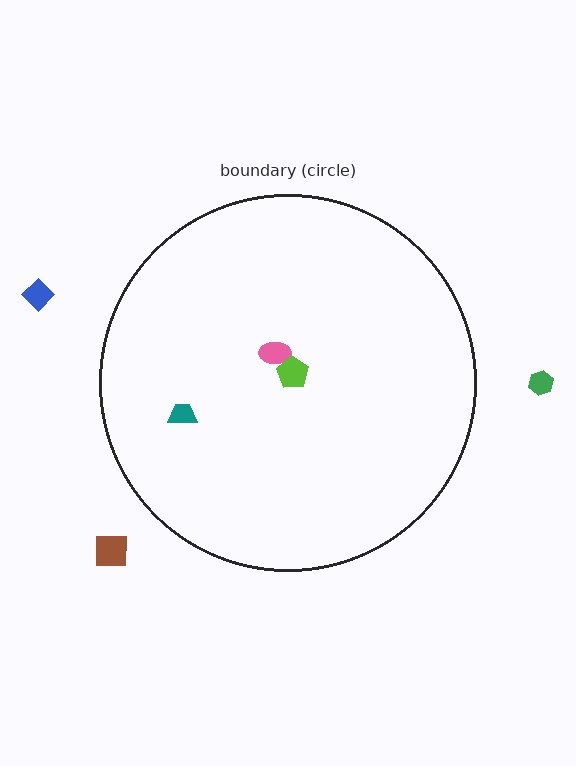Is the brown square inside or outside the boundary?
Outside.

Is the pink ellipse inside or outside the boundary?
Inside.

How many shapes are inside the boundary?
3 inside, 3 outside.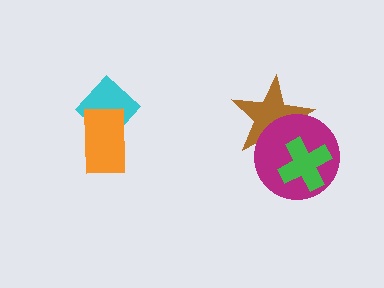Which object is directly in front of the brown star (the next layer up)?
The magenta circle is directly in front of the brown star.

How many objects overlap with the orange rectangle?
1 object overlaps with the orange rectangle.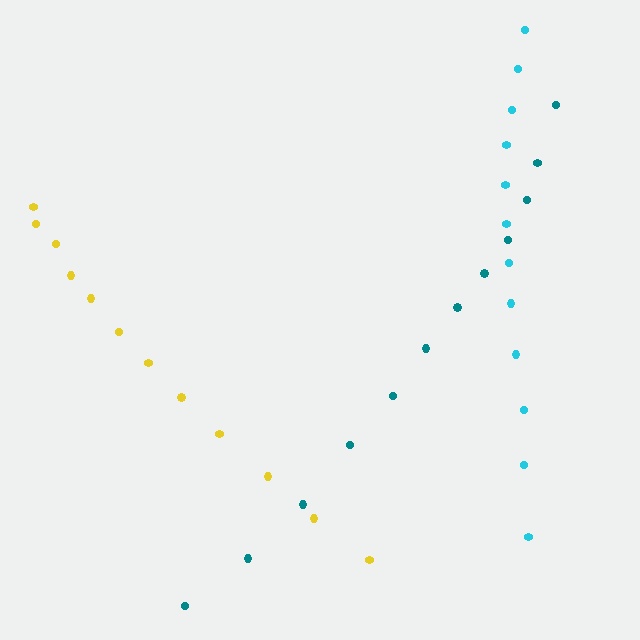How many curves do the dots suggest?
There are 3 distinct paths.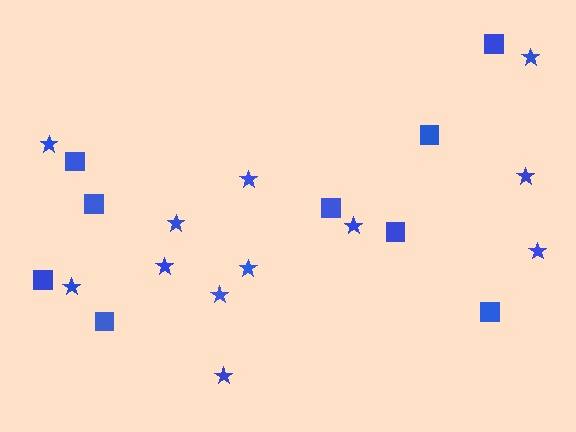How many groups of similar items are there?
There are 2 groups: one group of stars (12) and one group of squares (9).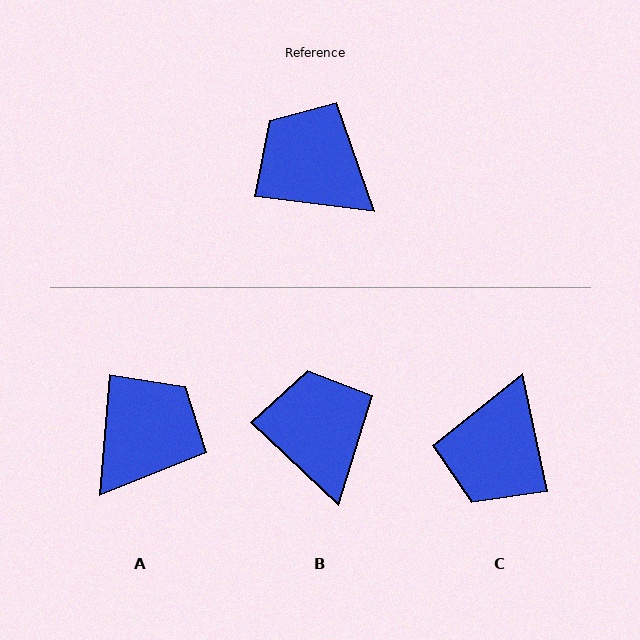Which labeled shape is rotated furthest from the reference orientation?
C, about 110 degrees away.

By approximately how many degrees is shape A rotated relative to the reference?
Approximately 87 degrees clockwise.